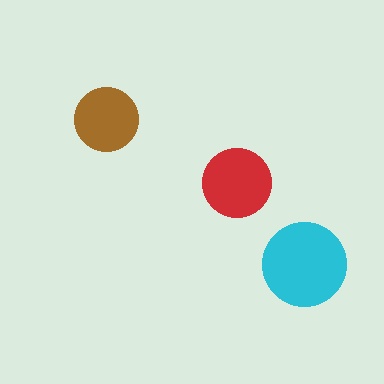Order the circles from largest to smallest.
the cyan one, the red one, the brown one.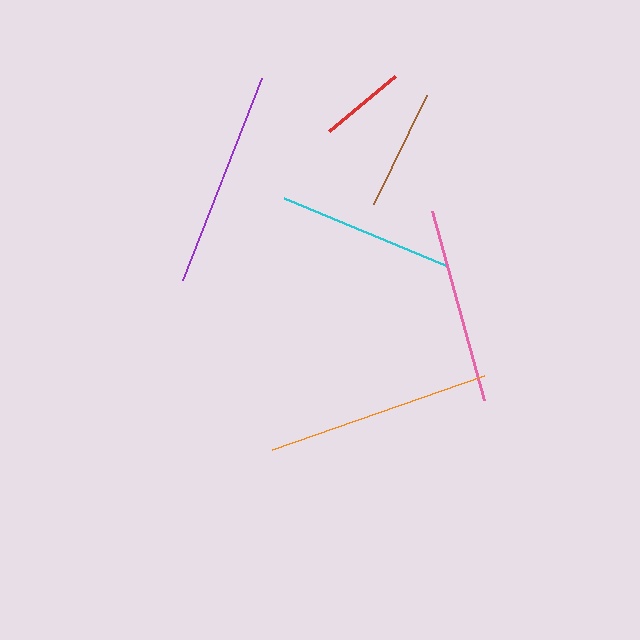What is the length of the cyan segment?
The cyan segment is approximately 175 pixels long.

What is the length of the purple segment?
The purple segment is approximately 217 pixels long.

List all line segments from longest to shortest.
From longest to shortest: orange, purple, pink, cyan, brown, red.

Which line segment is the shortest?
The red line is the shortest at approximately 86 pixels.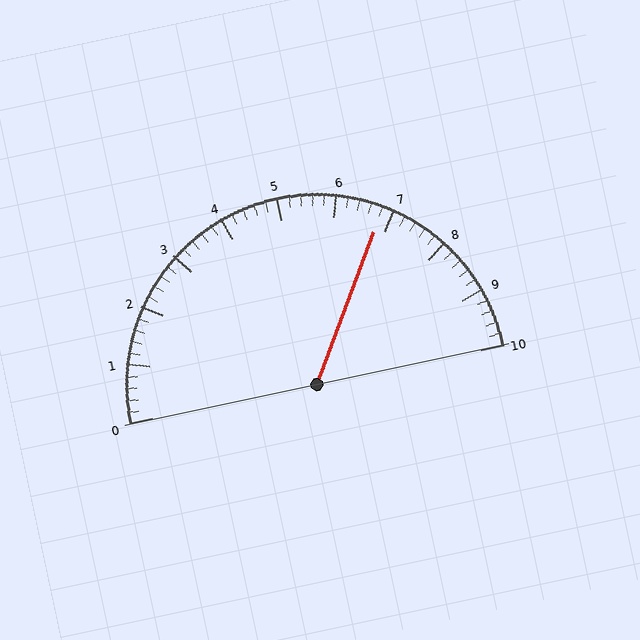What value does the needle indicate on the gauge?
The needle indicates approximately 6.8.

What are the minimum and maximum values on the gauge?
The gauge ranges from 0 to 10.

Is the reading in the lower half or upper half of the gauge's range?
The reading is in the upper half of the range (0 to 10).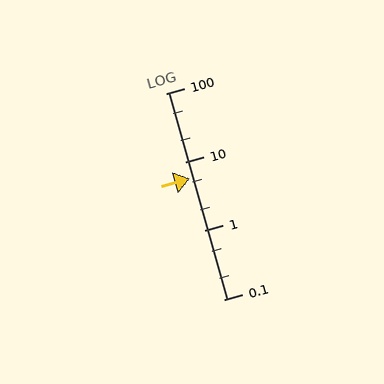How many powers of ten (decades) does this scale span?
The scale spans 3 decades, from 0.1 to 100.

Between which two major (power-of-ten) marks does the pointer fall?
The pointer is between 1 and 10.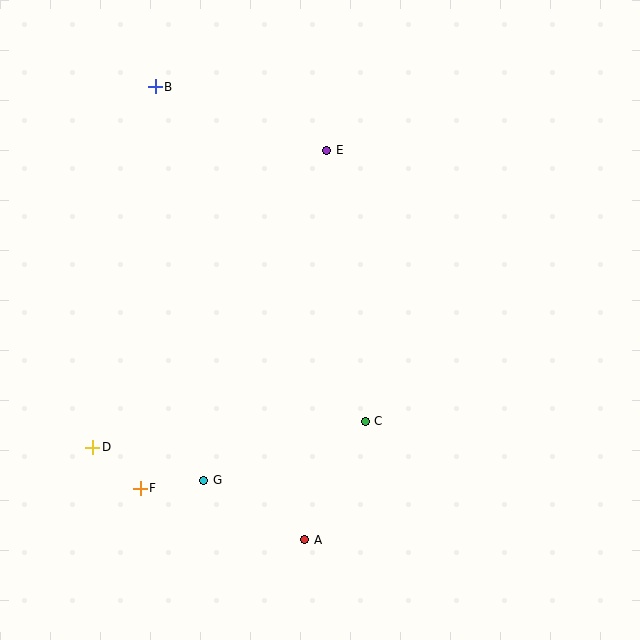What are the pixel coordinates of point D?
Point D is at (93, 447).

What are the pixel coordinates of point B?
Point B is at (155, 87).